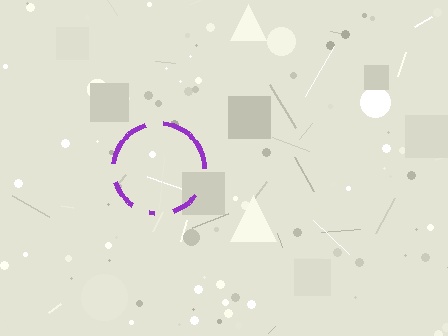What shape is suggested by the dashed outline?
The dashed outline suggests a circle.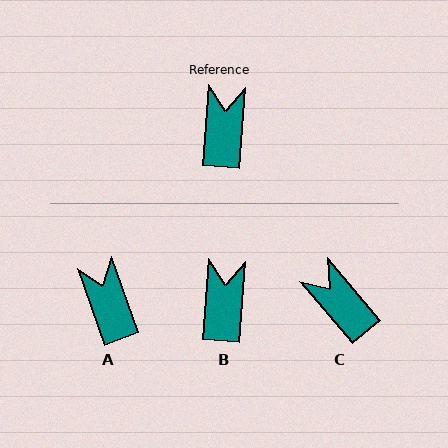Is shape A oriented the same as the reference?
No, it is off by about 23 degrees.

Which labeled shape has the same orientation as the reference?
B.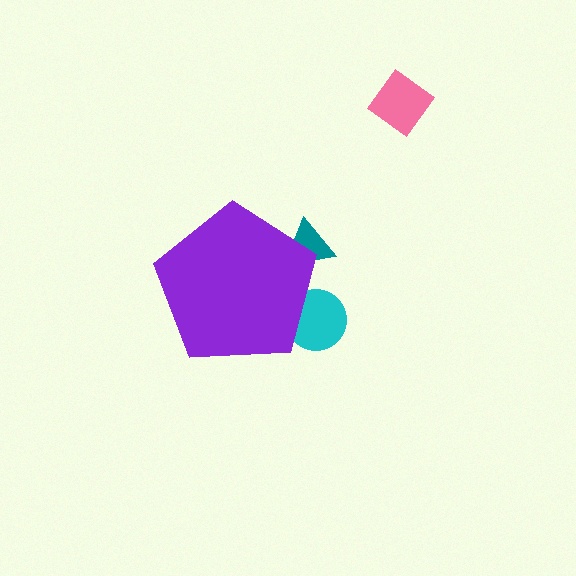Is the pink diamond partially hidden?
No, the pink diamond is fully visible.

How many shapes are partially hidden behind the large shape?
2 shapes are partially hidden.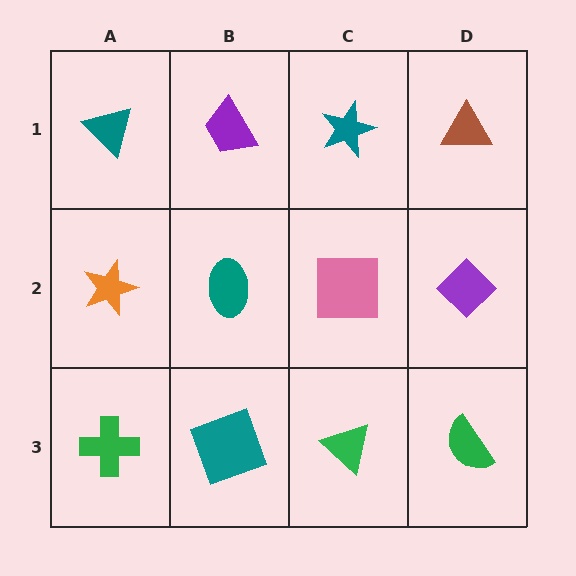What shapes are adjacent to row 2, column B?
A purple trapezoid (row 1, column B), a teal square (row 3, column B), an orange star (row 2, column A), a pink square (row 2, column C).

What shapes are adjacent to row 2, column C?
A teal star (row 1, column C), a green triangle (row 3, column C), a teal ellipse (row 2, column B), a purple diamond (row 2, column D).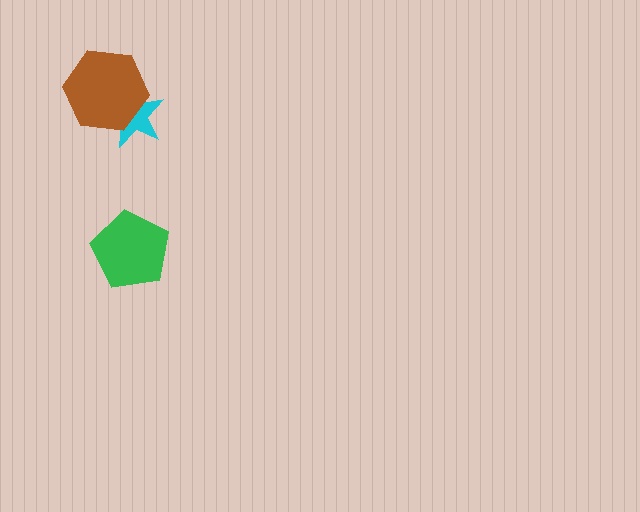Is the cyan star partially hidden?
Yes, it is partially covered by another shape.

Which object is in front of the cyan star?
The brown hexagon is in front of the cyan star.